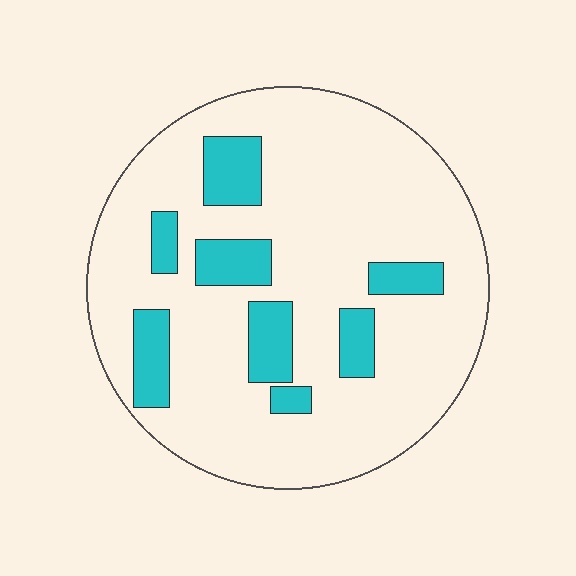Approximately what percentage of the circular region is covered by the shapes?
Approximately 20%.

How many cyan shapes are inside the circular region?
8.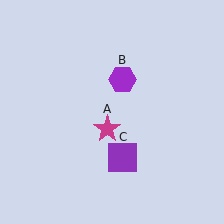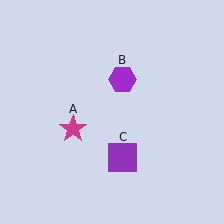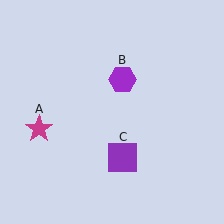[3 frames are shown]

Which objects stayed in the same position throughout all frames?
Purple hexagon (object B) and purple square (object C) remained stationary.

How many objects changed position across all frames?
1 object changed position: magenta star (object A).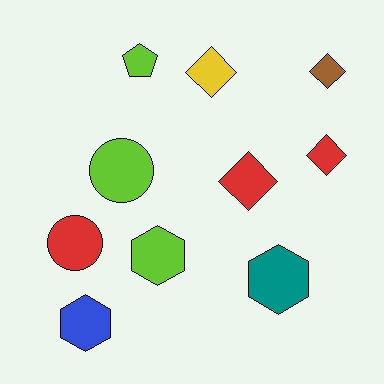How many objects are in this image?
There are 10 objects.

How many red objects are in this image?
There are 3 red objects.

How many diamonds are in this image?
There are 4 diamonds.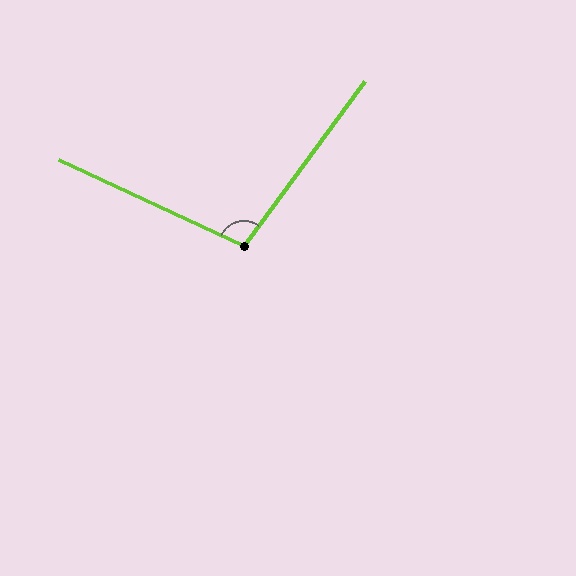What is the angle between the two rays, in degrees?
Approximately 101 degrees.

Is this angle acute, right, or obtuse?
It is obtuse.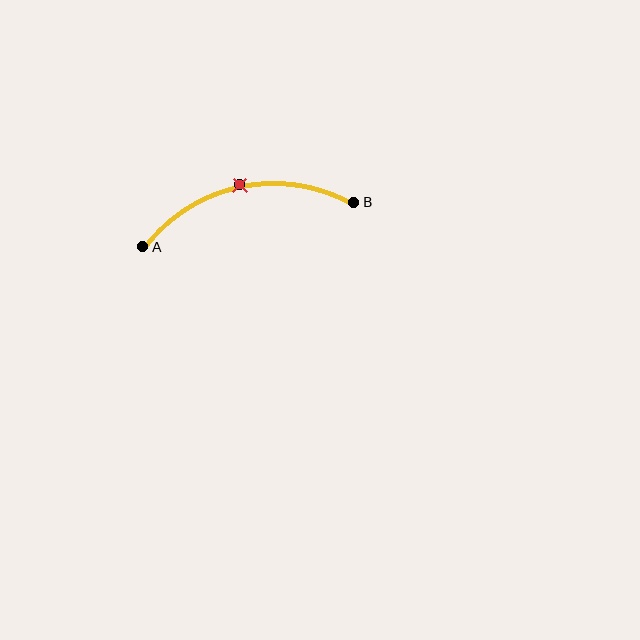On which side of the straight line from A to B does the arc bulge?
The arc bulges above the straight line connecting A and B.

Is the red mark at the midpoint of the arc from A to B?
Yes. The red mark lies on the arc at equal arc-length from both A and B — it is the arc midpoint.